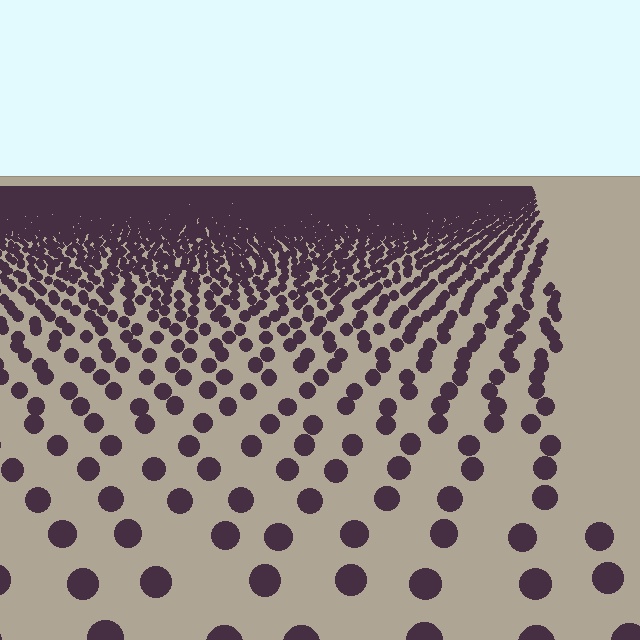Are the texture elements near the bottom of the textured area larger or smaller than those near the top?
Larger. Near the bottom, elements are closer to the viewer and appear at a bigger on-screen size.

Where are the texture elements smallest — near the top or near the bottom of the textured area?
Near the top.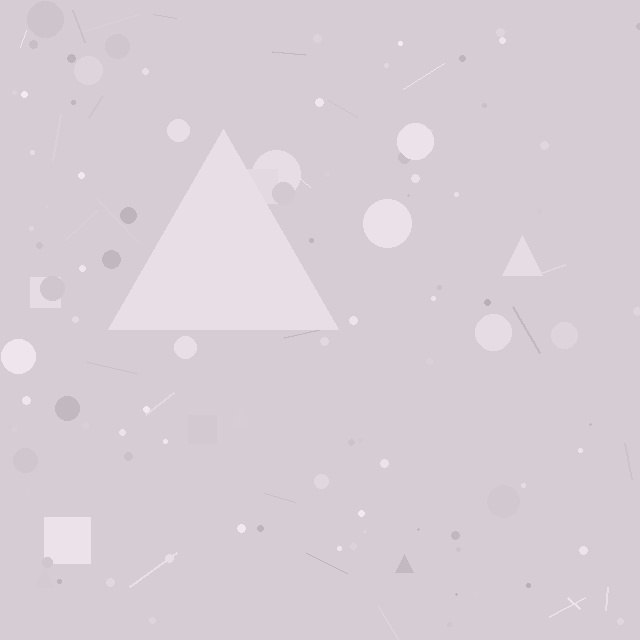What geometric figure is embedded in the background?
A triangle is embedded in the background.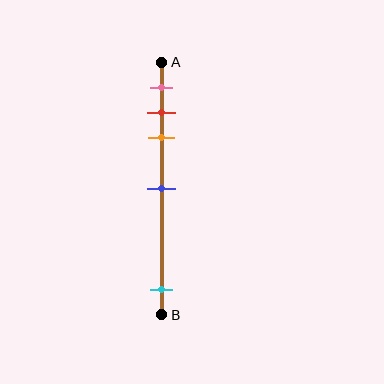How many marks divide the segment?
There are 5 marks dividing the segment.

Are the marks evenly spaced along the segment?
No, the marks are not evenly spaced.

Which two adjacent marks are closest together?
The red and orange marks are the closest adjacent pair.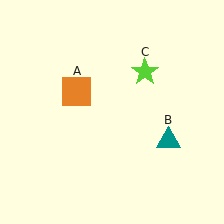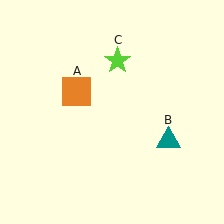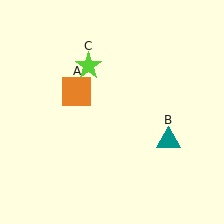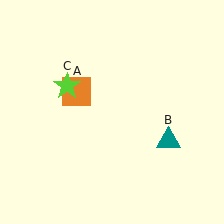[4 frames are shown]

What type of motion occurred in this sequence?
The lime star (object C) rotated counterclockwise around the center of the scene.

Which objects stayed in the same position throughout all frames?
Orange square (object A) and teal triangle (object B) remained stationary.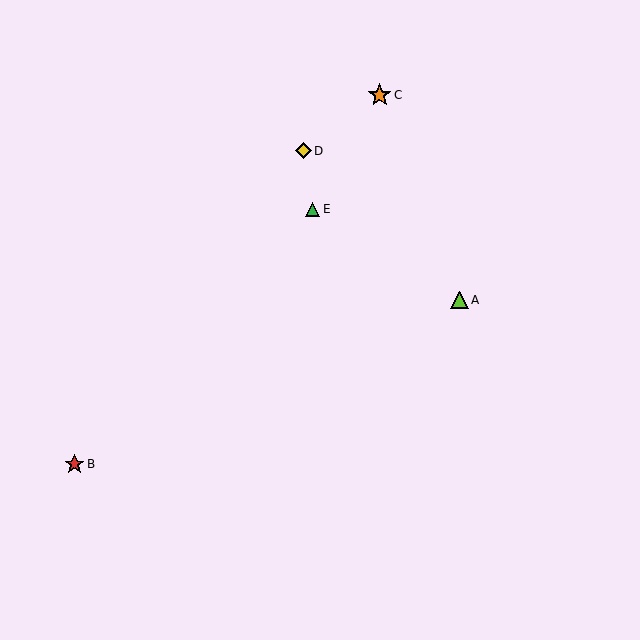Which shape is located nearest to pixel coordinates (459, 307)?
The lime triangle (labeled A) at (460, 300) is nearest to that location.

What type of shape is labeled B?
Shape B is a red star.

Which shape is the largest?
The orange star (labeled C) is the largest.